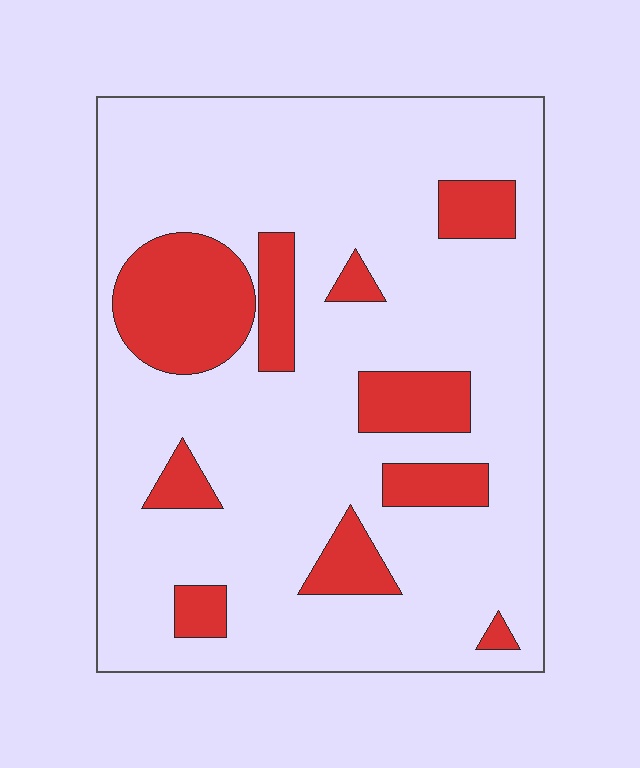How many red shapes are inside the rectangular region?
10.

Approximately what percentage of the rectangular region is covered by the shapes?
Approximately 20%.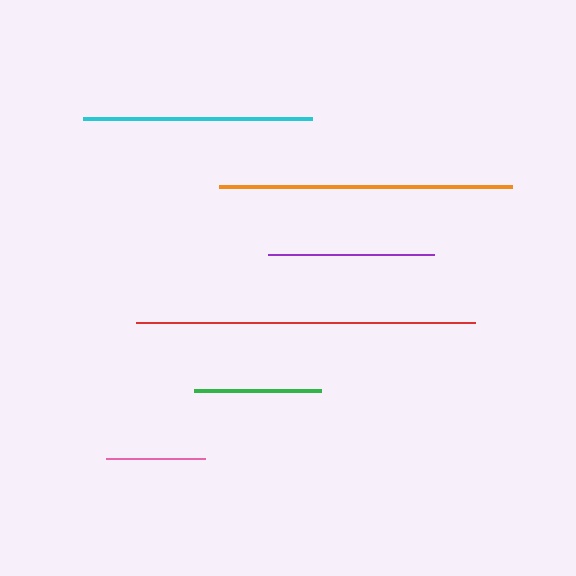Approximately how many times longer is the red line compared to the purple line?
The red line is approximately 2.0 times the length of the purple line.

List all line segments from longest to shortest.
From longest to shortest: red, orange, cyan, purple, green, pink.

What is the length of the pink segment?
The pink segment is approximately 100 pixels long.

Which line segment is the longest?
The red line is the longest at approximately 339 pixels.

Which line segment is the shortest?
The pink line is the shortest at approximately 100 pixels.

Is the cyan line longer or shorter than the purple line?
The cyan line is longer than the purple line.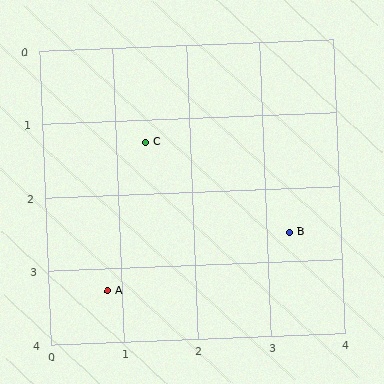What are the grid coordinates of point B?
Point B is at approximately (3.3, 2.6).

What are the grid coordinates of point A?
Point A is at approximately (0.8, 3.3).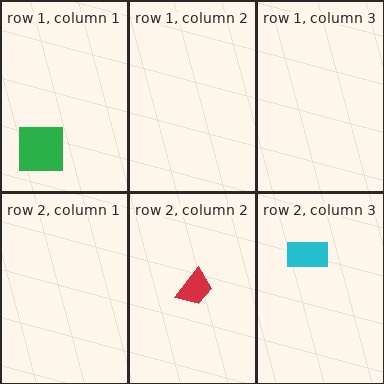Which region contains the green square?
The row 1, column 1 region.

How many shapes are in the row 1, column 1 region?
1.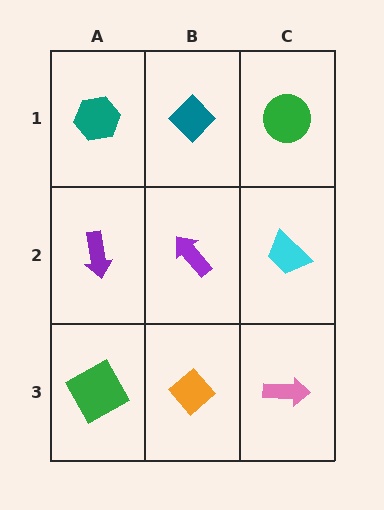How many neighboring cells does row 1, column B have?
3.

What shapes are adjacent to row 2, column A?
A teal hexagon (row 1, column A), a green square (row 3, column A), a purple arrow (row 2, column B).